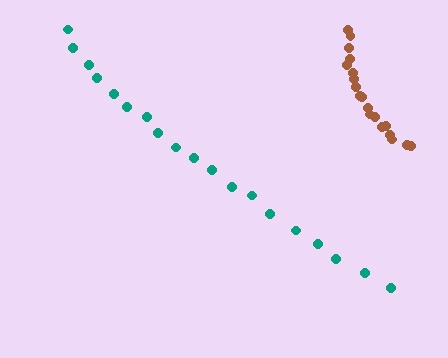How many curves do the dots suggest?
There are 2 distinct paths.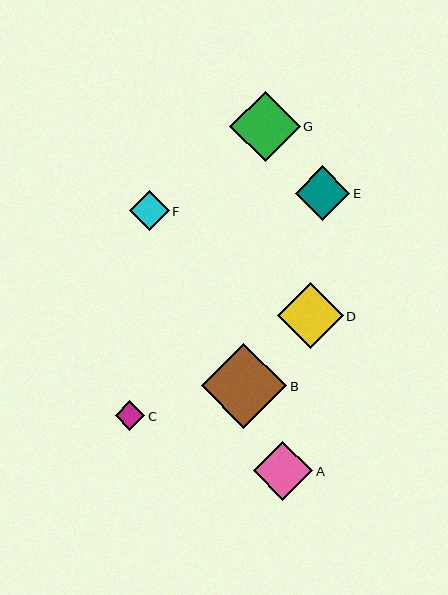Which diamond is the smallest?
Diamond C is the smallest with a size of approximately 29 pixels.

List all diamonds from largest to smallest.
From largest to smallest: B, G, D, A, E, F, C.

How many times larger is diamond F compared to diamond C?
Diamond F is approximately 1.4 times the size of diamond C.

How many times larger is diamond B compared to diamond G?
Diamond B is approximately 1.2 times the size of diamond G.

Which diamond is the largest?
Diamond B is the largest with a size of approximately 85 pixels.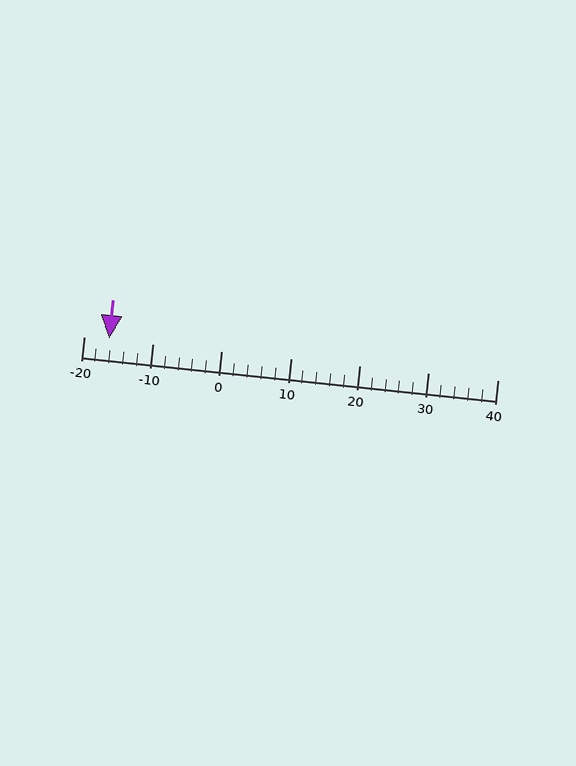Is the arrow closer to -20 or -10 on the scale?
The arrow is closer to -20.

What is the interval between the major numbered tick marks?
The major tick marks are spaced 10 units apart.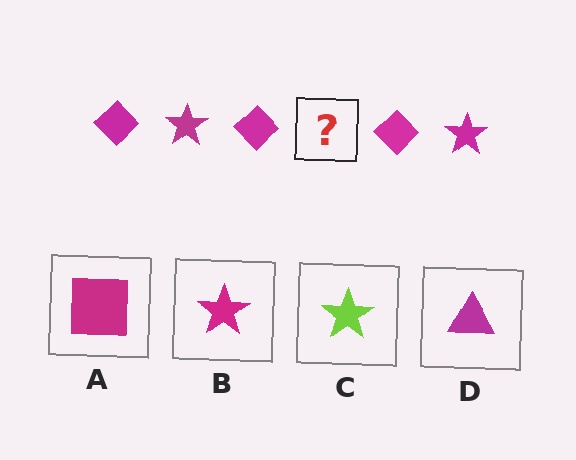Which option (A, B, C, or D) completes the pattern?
B.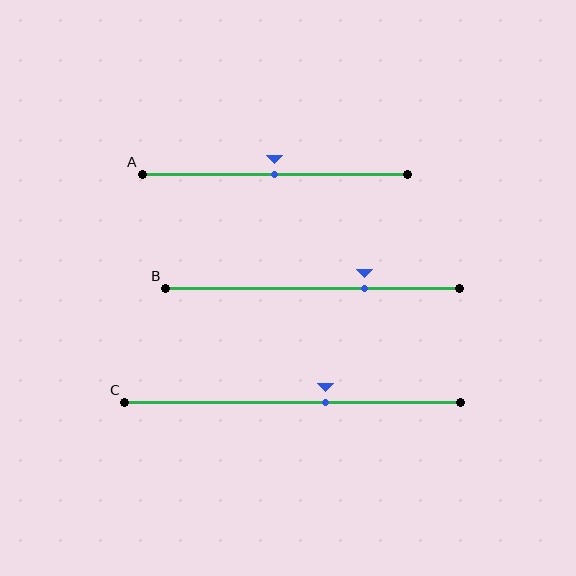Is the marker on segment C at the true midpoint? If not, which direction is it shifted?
No, the marker on segment C is shifted to the right by about 10% of the segment length.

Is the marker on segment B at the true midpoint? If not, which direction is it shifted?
No, the marker on segment B is shifted to the right by about 18% of the segment length.